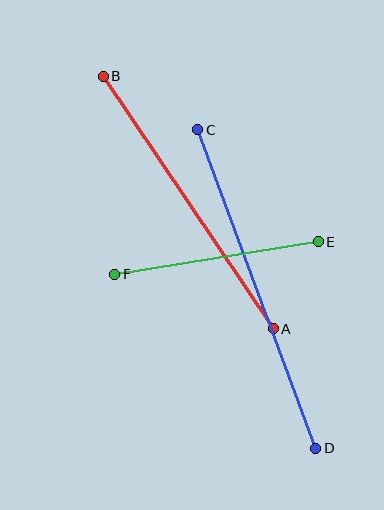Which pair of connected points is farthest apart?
Points C and D are farthest apart.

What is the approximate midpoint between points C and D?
The midpoint is at approximately (257, 289) pixels.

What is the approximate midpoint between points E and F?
The midpoint is at approximately (217, 258) pixels.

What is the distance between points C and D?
The distance is approximately 340 pixels.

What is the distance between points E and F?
The distance is approximately 206 pixels.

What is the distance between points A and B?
The distance is approximately 304 pixels.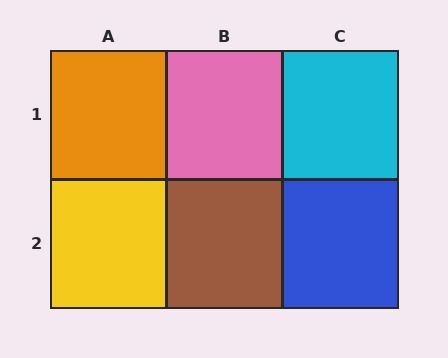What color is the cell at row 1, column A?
Orange.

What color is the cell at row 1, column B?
Pink.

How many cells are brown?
1 cell is brown.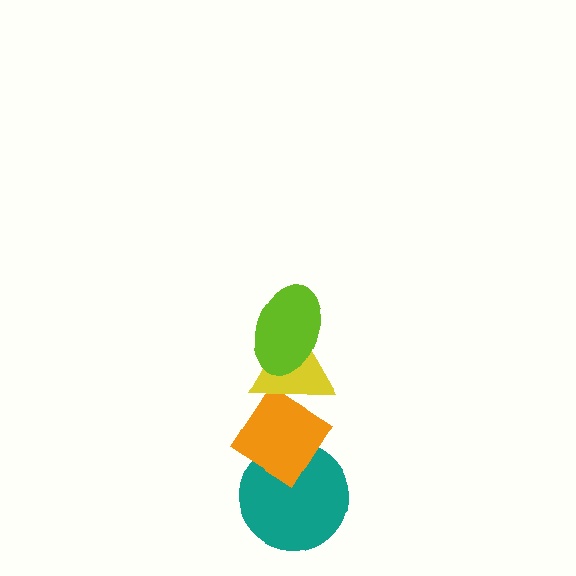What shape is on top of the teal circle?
The orange diamond is on top of the teal circle.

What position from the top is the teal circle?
The teal circle is 4th from the top.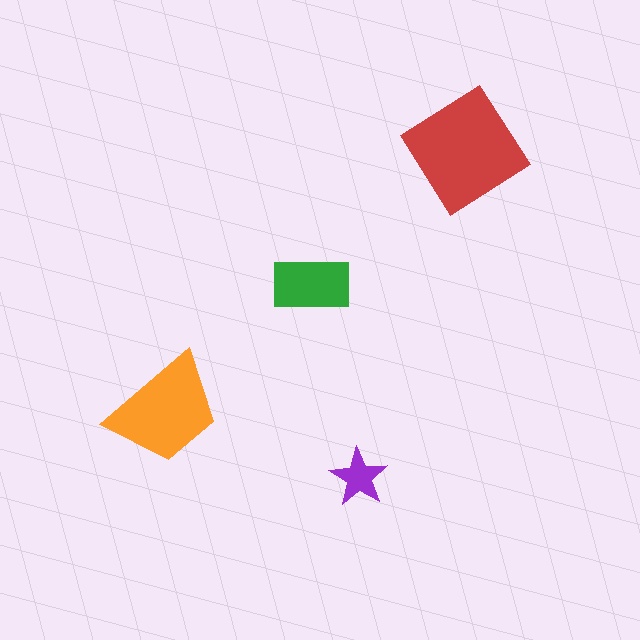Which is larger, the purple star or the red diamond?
The red diamond.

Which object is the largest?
The red diamond.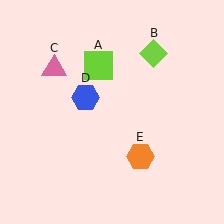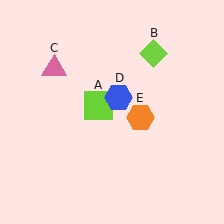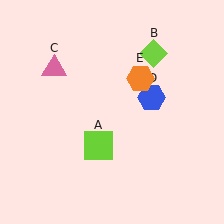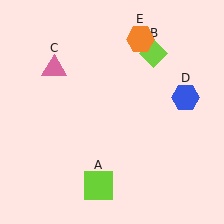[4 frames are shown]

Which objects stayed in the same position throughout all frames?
Lime diamond (object B) and pink triangle (object C) remained stationary.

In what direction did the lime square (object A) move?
The lime square (object A) moved down.